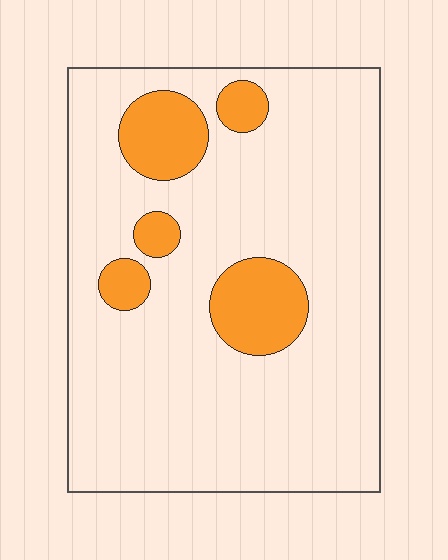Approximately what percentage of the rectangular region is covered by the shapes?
Approximately 15%.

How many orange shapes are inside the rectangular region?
5.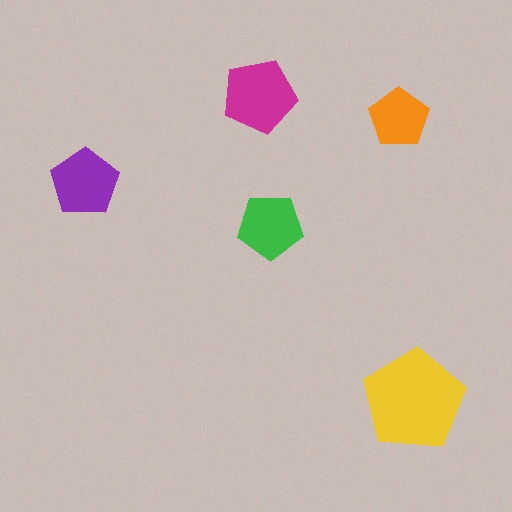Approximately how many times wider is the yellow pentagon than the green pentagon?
About 1.5 times wider.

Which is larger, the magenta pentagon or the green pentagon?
The magenta one.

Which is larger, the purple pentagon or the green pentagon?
The purple one.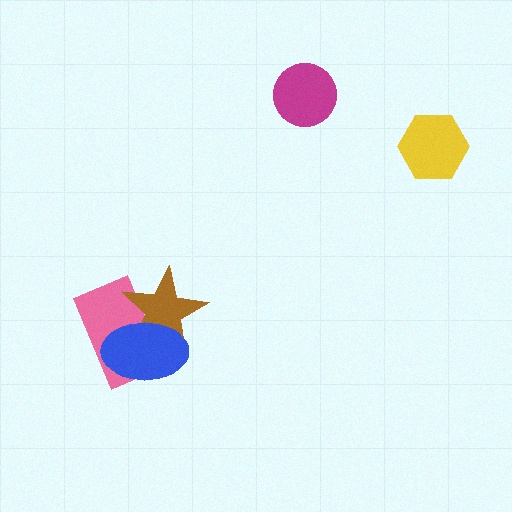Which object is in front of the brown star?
The blue ellipse is in front of the brown star.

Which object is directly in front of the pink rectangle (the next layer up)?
The brown star is directly in front of the pink rectangle.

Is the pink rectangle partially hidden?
Yes, it is partially covered by another shape.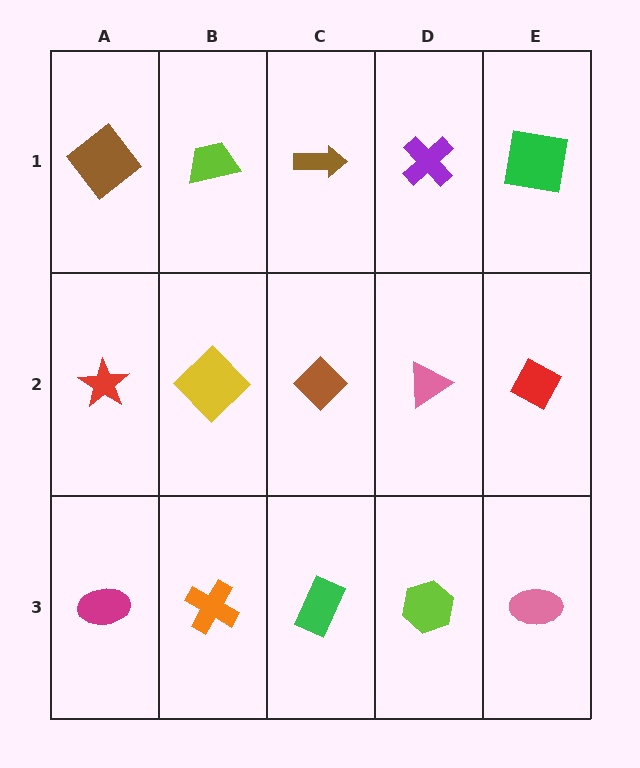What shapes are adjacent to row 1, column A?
A red star (row 2, column A), a lime trapezoid (row 1, column B).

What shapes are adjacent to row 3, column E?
A red diamond (row 2, column E), a lime hexagon (row 3, column D).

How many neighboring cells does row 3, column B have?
3.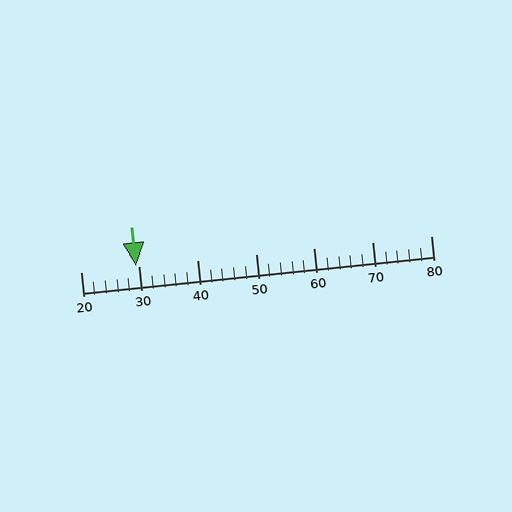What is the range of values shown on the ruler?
The ruler shows values from 20 to 80.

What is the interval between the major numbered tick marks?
The major tick marks are spaced 10 units apart.